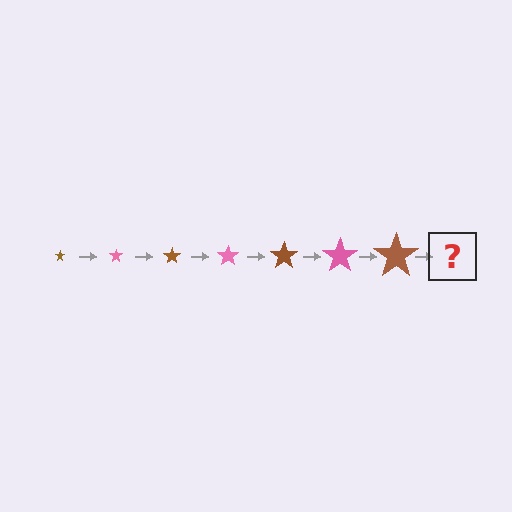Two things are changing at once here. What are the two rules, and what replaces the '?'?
The two rules are that the star grows larger each step and the color cycles through brown and pink. The '?' should be a pink star, larger than the previous one.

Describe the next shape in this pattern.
It should be a pink star, larger than the previous one.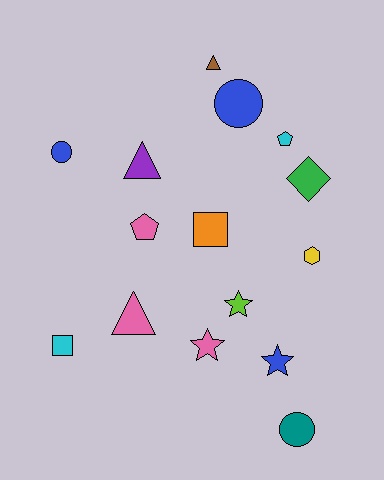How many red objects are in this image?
There are no red objects.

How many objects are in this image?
There are 15 objects.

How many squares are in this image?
There are 2 squares.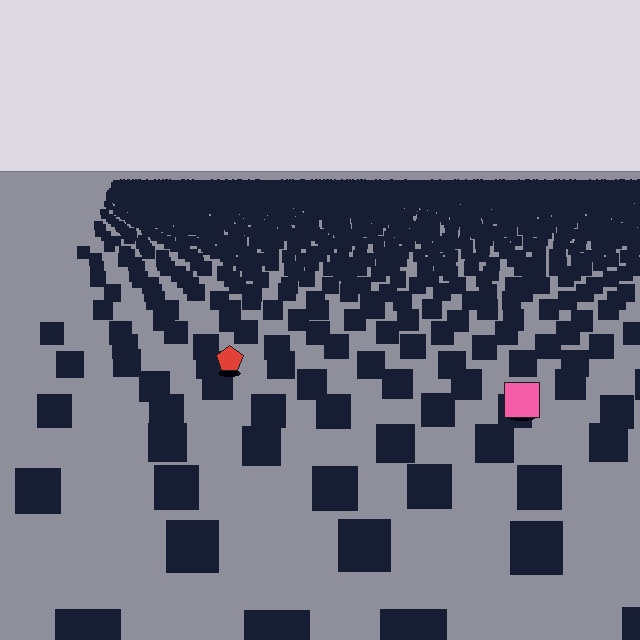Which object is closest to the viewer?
The pink square is closest. The texture marks near it are larger and more spread out.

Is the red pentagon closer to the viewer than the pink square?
No. The pink square is closer — you can tell from the texture gradient: the ground texture is coarser near it.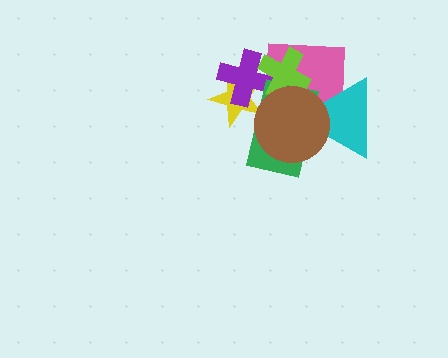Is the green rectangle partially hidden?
Yes, it is partially covered by another shape.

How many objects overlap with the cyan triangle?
3 objects overlap with the cyan triangle.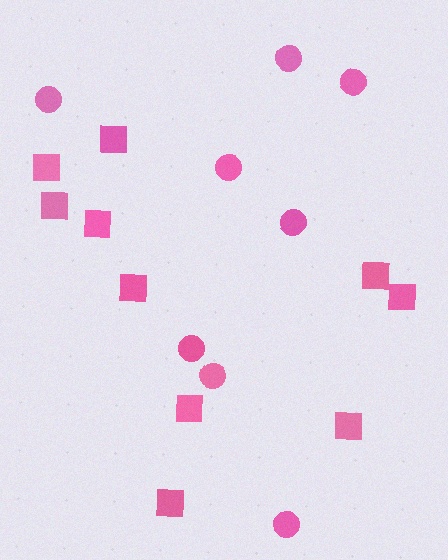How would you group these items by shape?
There are 2 groups: one group of squares (10) and one group of circles (8).